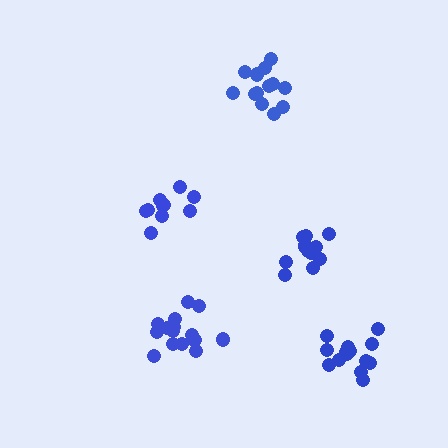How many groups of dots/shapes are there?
There are 5 groups.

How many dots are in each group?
Group 1: 13 dots, Group 2: 15 dots, Group 3: 15 dots, Group 4: 10 dots, Group 5: 15 dots (68 total).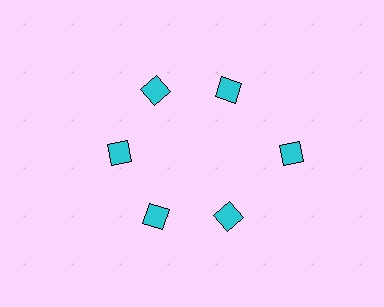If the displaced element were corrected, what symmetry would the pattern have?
It would have 6-fold rotational symmetry — the pattern would map onto itself every 60 degrees.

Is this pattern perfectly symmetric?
No. The 6 cyan diamonds are arranged in a ring, but one element near the 3 o'clock position is pushed outward from the center, breaking the 6-fold rotational symmetry.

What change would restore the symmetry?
The symmetry would be restored by moving it inward, back onto the ring so that all 6 diamonds sit at equal angles and equal distance from the center.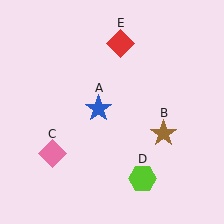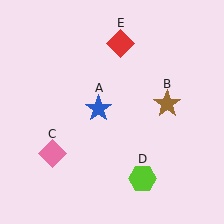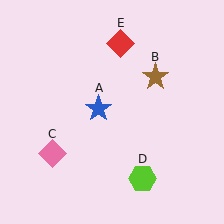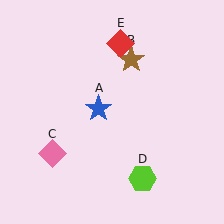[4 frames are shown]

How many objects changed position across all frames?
1 object changed position: brown star (object B).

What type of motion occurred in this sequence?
The brown star (object B) rotated counterclockwise around the center of the scene.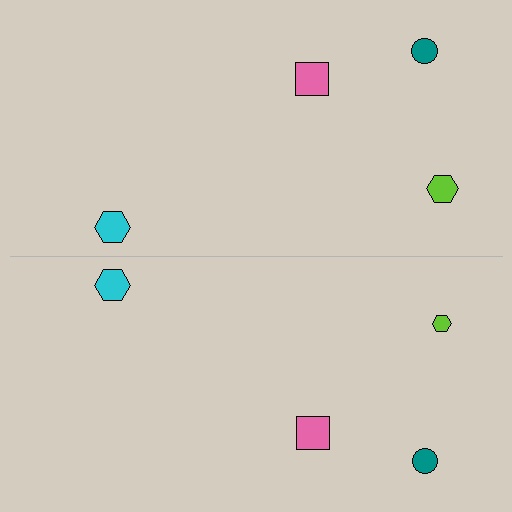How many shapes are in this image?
There are 8 shapes in this image.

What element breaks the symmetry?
The lime hexagon on the bottom side has a different size than its mirror counterpart.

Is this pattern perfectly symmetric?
No, the pattern is not perfectly symmetric. The lime hexagon on the bottom side has a different size than its mirror counterpart.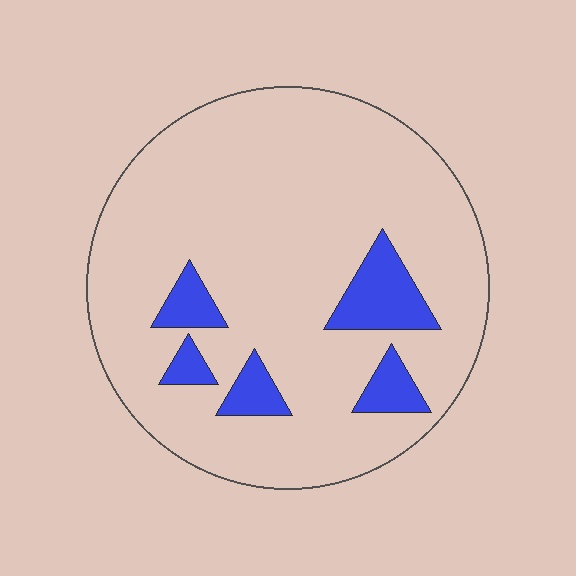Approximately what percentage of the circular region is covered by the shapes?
Approximately 15%.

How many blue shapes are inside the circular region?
5.